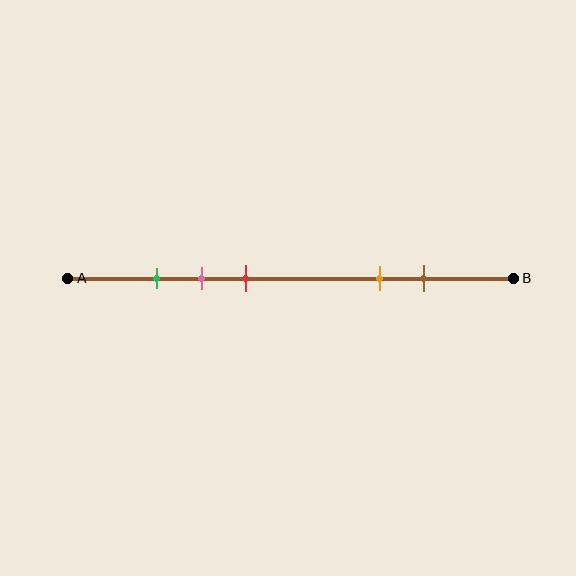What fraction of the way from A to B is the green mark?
The green mark is approximately 20% (0.2) of the way from A to B.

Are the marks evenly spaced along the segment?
No, the marks are not evenly spaced.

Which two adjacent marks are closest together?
The green and pink marks are the closest adjacent pair.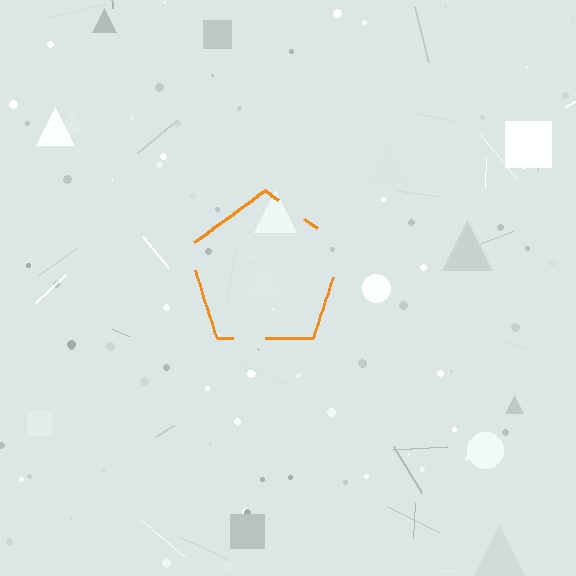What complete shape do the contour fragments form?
The contour fragments form a pentagon.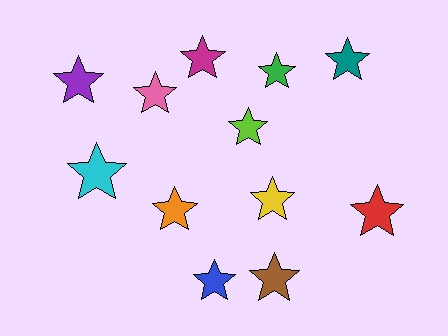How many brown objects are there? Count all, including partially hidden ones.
There is 1 brown object.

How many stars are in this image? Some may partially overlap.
There are 12 stars.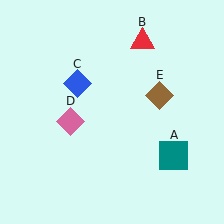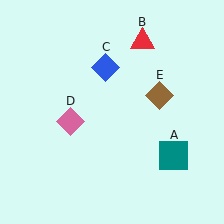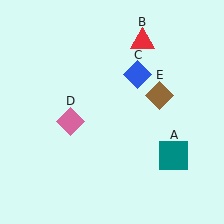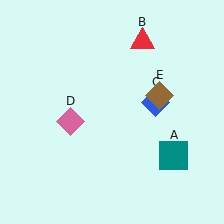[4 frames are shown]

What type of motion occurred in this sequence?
The blue diamond (object C) rotated clockwise around the center of the scene.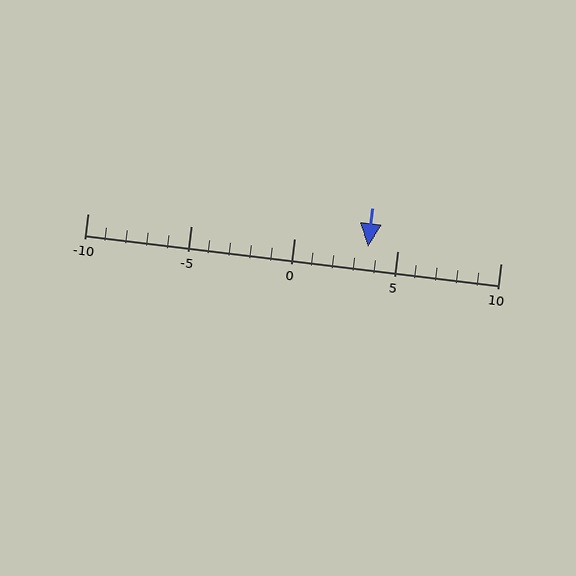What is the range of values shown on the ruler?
The ruler shows values from -10 to 10.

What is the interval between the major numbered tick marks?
The major tick marks are spaced 5 units apart.